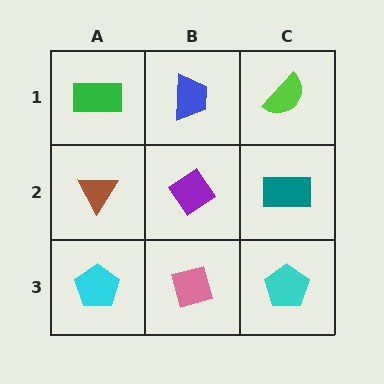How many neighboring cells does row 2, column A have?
3.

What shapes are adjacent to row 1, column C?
A teal rectangle (row 2, column C), a blue trapezoid (row 1, column B).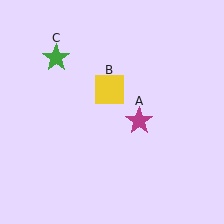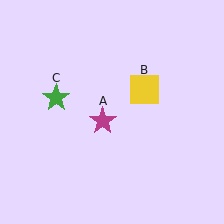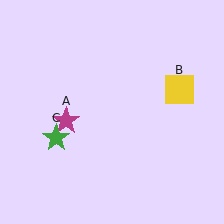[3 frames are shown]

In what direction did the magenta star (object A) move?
The magenta star (object A) moved left.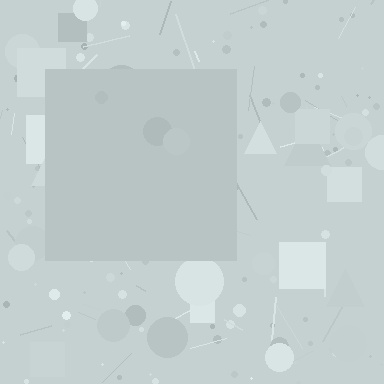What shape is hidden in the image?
A square is hidden in the image.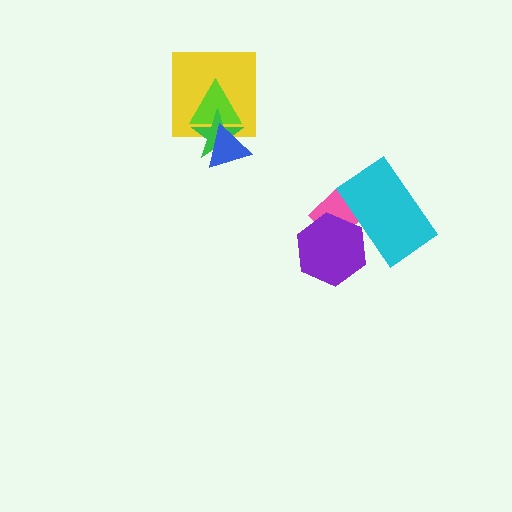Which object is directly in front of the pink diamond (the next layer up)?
The cyan rectangle is directly in front of the pink diamond.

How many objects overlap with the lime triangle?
3 objects overlap with the lime triangle.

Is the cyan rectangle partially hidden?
Yes, it is partially covered by another shape.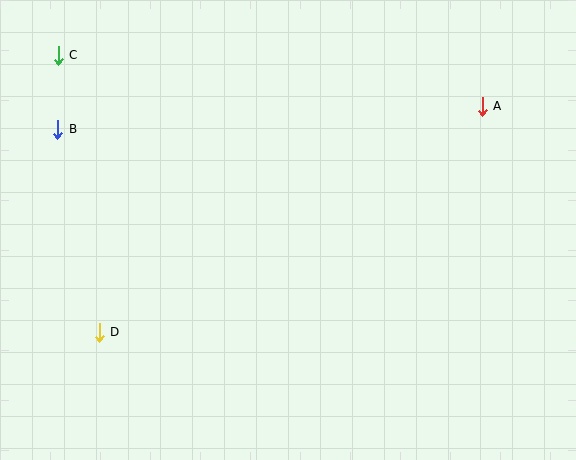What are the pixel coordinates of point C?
Point C is at (58, 55).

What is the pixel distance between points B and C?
The distance between B and C is 74 pixels.